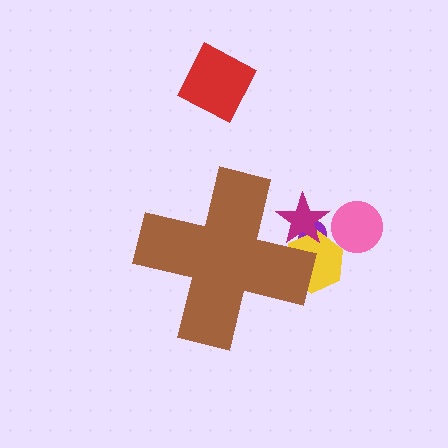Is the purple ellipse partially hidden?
Yes, the purple ellipse is partially hidden behind the brown cross.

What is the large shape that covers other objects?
A brown cross.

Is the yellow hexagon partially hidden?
Yes, the yellow hexagon is partially hidden behind the brown cross.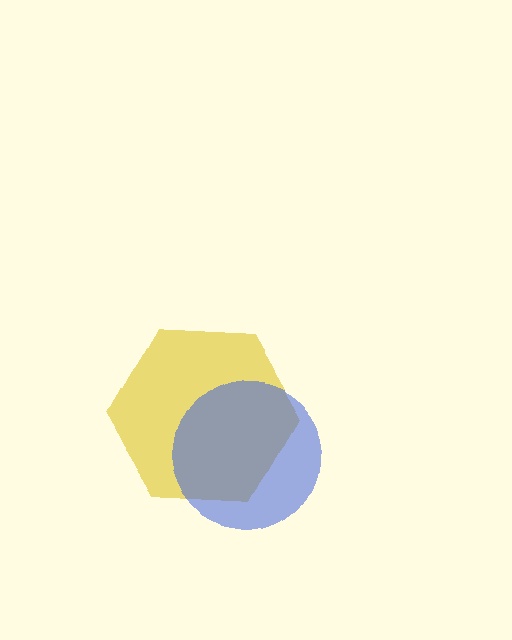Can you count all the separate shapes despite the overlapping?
Yes, there are 2 separate shapes.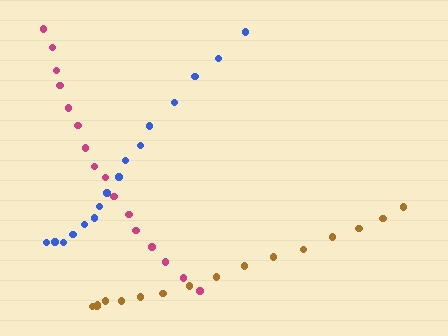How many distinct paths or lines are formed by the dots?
There are 3 distinct paths.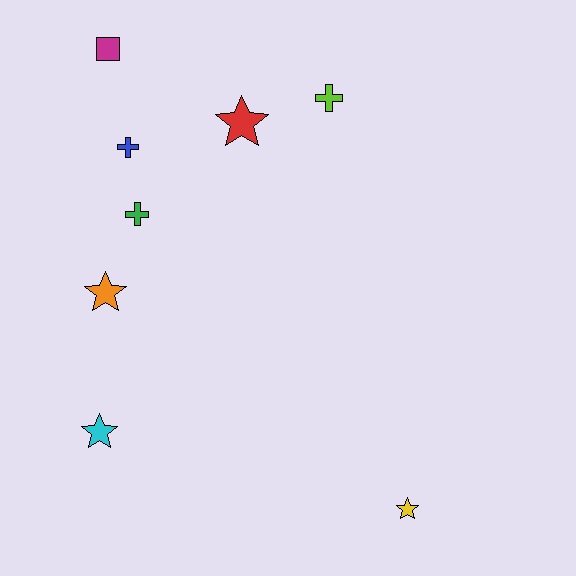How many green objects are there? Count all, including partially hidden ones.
There is 1 green object.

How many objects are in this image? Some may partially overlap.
There are 8 objects.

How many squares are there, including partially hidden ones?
There is 1 square.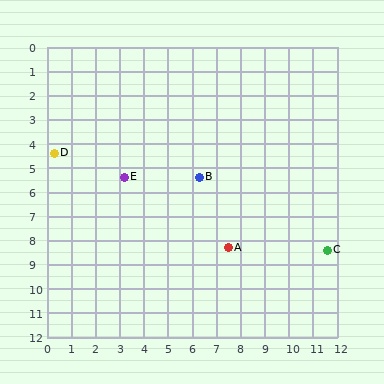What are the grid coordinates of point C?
Point C is at approximately (11.6, 8.4).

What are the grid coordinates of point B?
Point B is at approximately (6.3, 5.4).